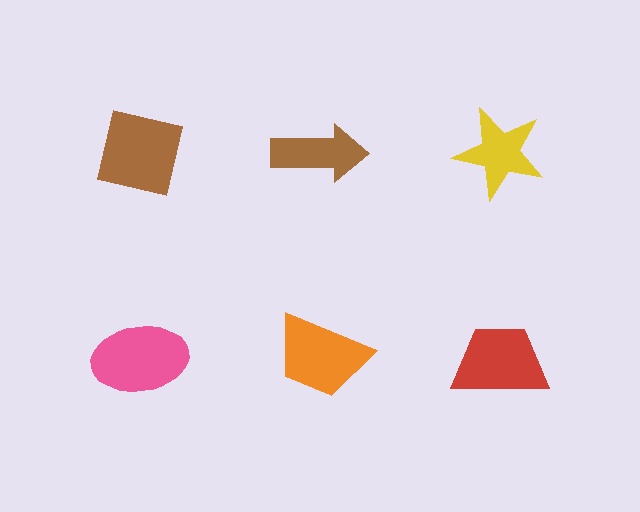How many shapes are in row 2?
3 shapes.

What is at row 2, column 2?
An orange trapezoid.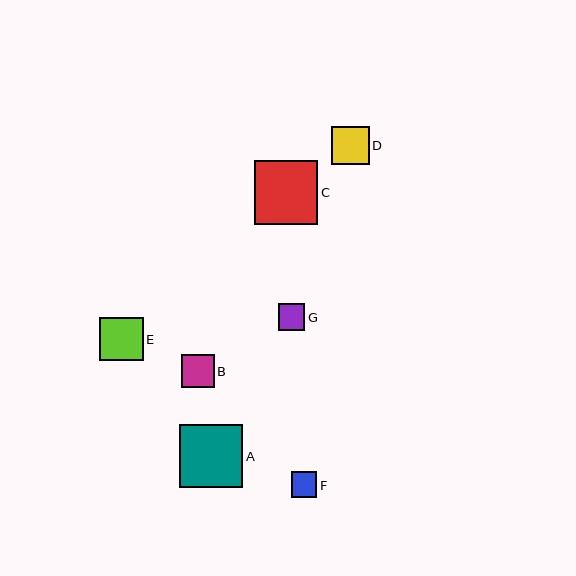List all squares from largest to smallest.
From largest to smallest: C, A, E, D, B, G, F.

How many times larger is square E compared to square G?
Square E is approximately 1.6 times the size of square G.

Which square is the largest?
Square C is the largest with a size of approximately 63 pixels.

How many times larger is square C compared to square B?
Square C is approximately 1.9 times the size of square B.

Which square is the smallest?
Square F is the smallest with a size of approximately 26 pixels.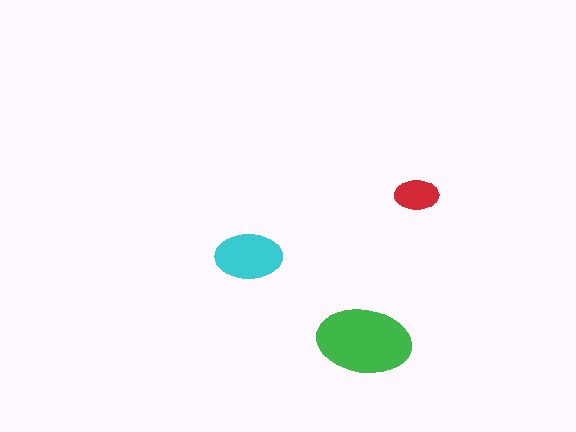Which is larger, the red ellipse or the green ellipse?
The green one.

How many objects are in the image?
There are 3 objects in the image.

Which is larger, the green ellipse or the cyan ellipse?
The green one.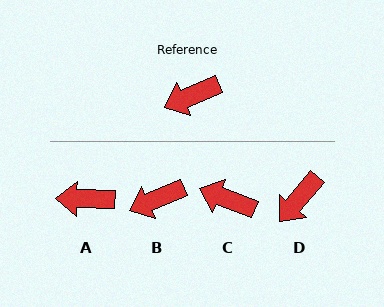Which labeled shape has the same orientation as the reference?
B.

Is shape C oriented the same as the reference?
No, it is off by about 44 degrees.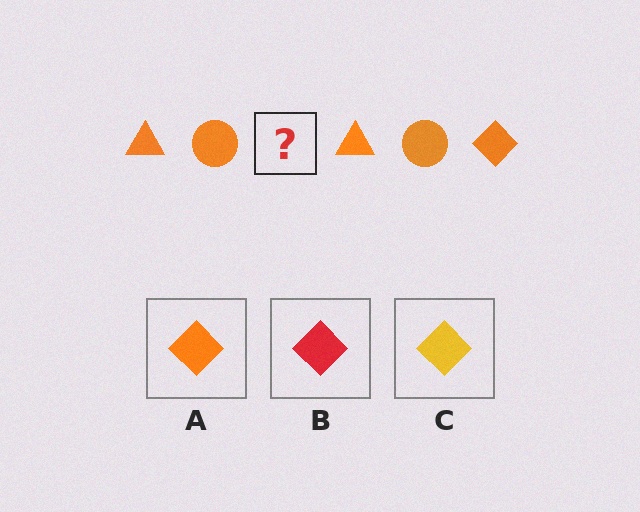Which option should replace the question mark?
Option A.